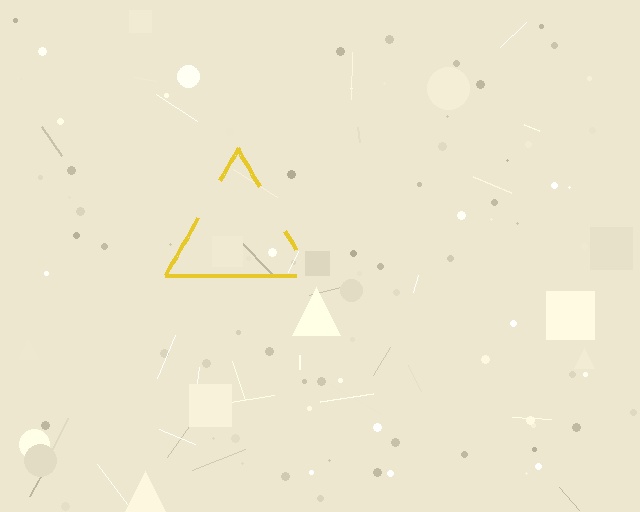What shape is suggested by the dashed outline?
The dashed outline suggests a triangle.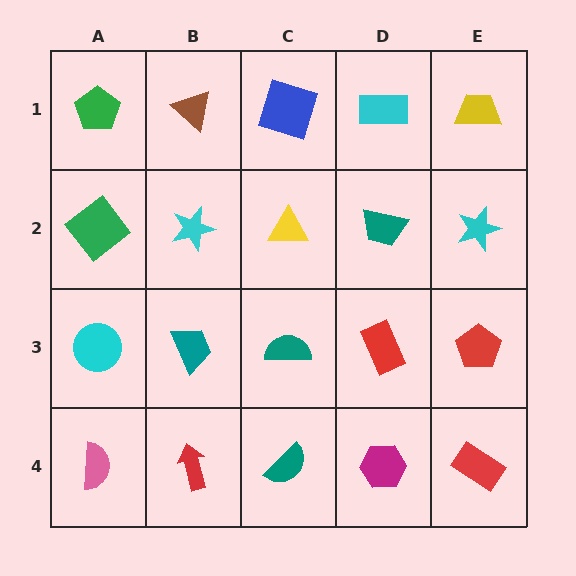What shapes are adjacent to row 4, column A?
A cyan circle (row 3, column A), a red arrow (row 4, column B).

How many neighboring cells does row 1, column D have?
3.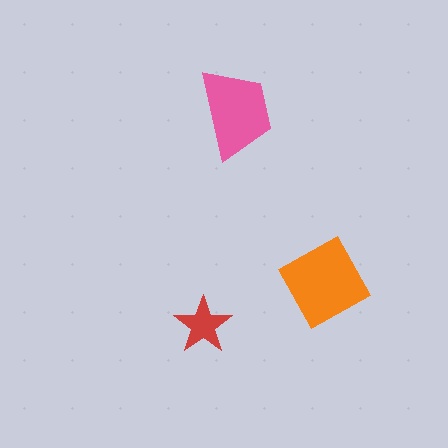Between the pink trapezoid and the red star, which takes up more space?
The pink trapezoid.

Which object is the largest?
The orange diamond.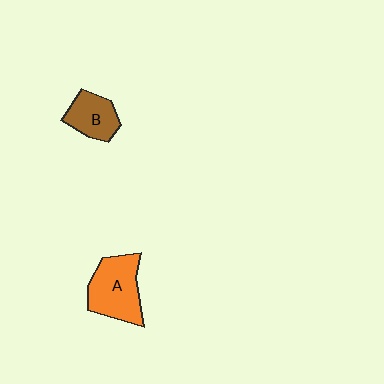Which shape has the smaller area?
Shape B (brown).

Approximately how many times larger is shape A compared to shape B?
Approximately 1.5 times.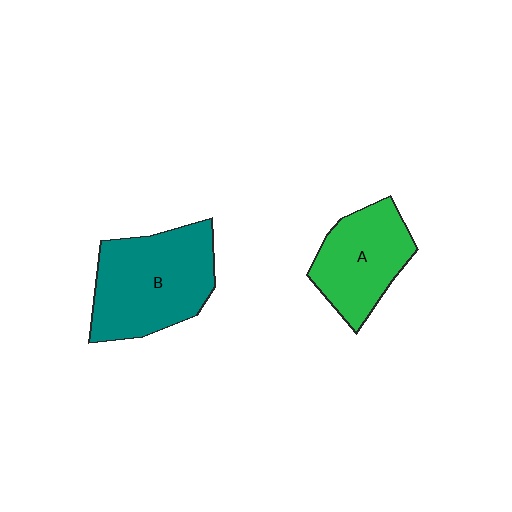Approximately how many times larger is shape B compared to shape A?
Approximately 1.4 times.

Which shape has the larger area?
Shape B (teal).